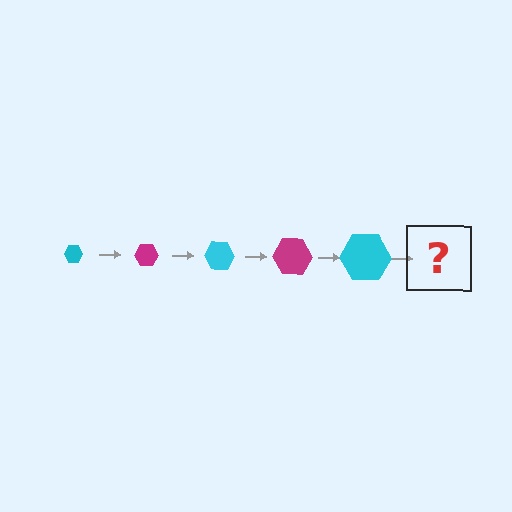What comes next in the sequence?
The next element should be a magenta hexagon, larger than the previous one.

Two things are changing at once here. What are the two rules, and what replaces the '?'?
The two rules are that the hexagon grows larger each step and the color cycles through cyan and magenta. The '?' should be a magenta hexagon, larger than the previous one.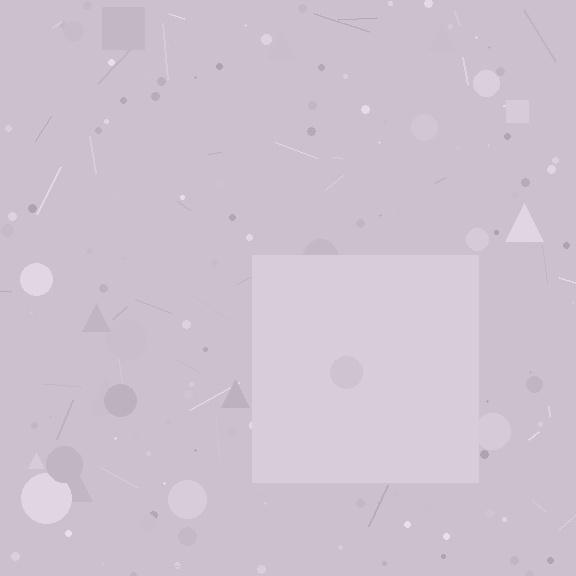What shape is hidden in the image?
A square is hidden in the image.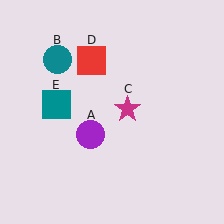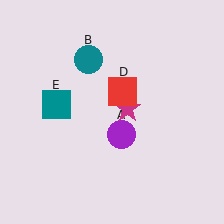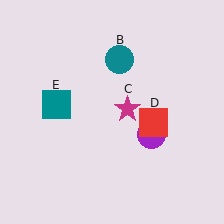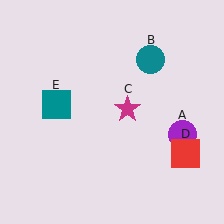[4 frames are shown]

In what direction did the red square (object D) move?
The red square (object D) moved down and to the right.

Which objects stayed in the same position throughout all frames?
Magenta star (object C) and teal square (object E) remained stationary.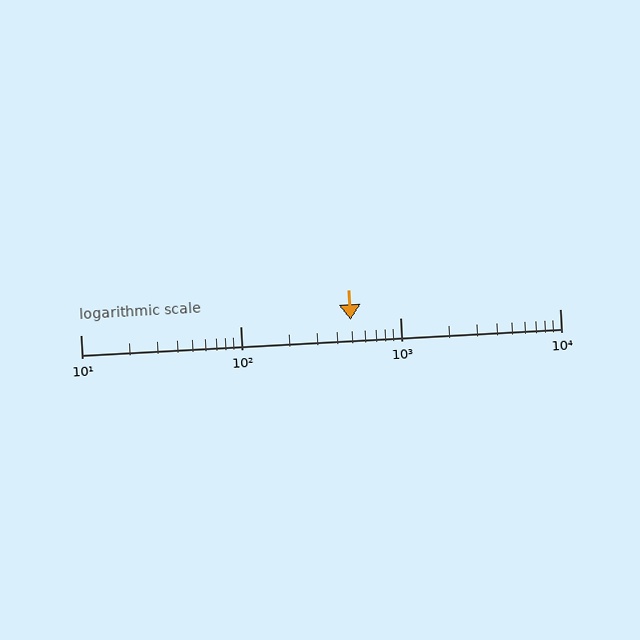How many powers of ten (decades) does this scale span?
The scale spans 3 decades, from 10 to 10000.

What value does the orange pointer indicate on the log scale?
The pointer indicates approximately 490.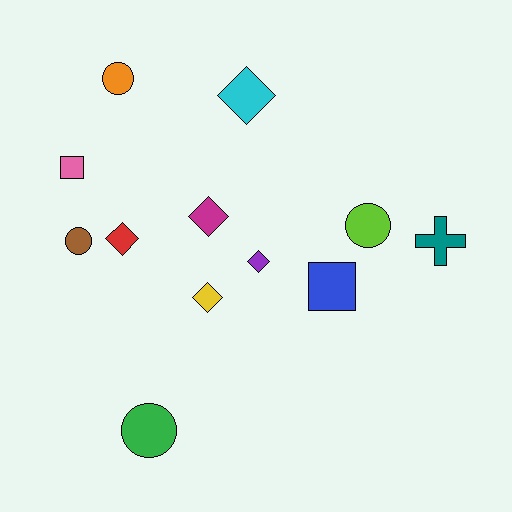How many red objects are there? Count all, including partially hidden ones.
There is 1 red object.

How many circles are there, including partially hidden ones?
There are 4 circles.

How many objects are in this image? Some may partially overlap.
There are 12 objects.